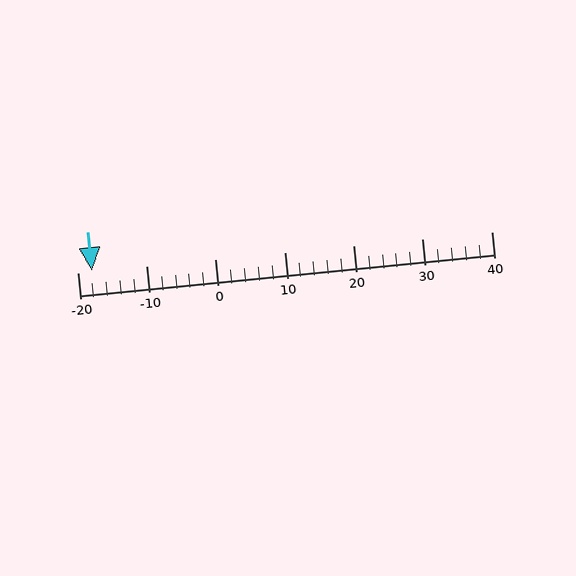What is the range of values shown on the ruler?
The ruler shows values from -20 to 40.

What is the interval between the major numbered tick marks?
The major tick marks are spaced 10 units apart.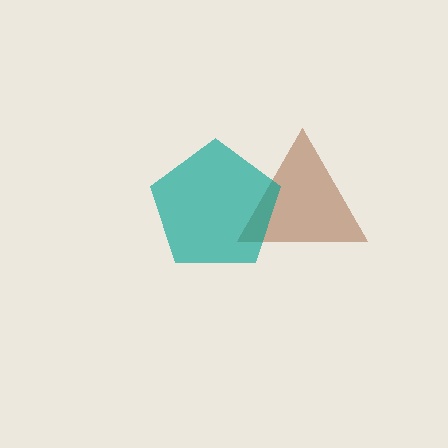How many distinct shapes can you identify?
There are 2 distinct shapes: a brown triangle, a teal pentagon.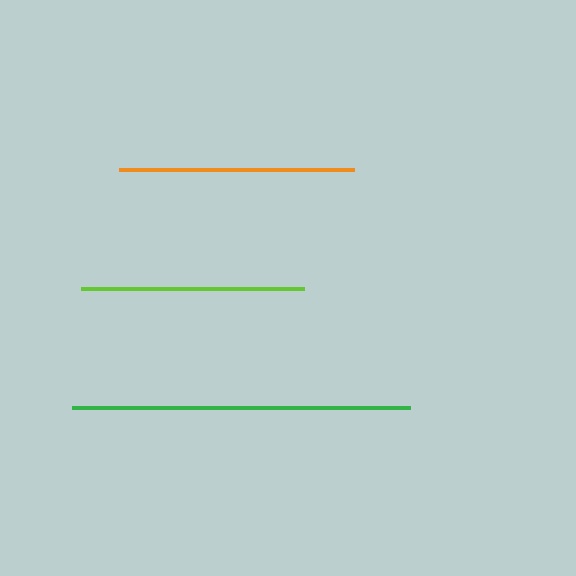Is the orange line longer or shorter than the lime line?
The orange line is longer than the lime line.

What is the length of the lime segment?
The lime segment is approximately 223 pixels long.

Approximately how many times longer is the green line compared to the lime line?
The green line is approximately 1.5 times the length of the lime line.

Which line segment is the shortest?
The lime line is the shortest at approximately 223 pixels.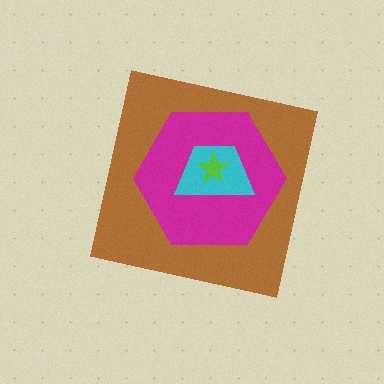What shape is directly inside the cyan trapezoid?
The lime star.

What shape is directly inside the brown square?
The magenta hexagon.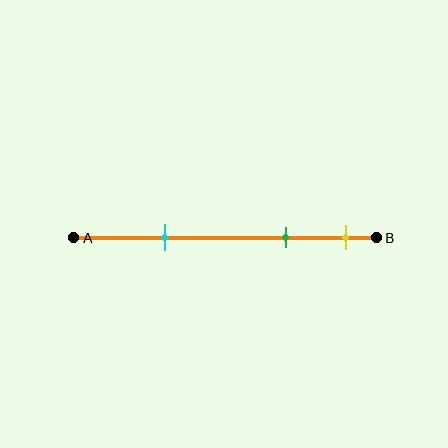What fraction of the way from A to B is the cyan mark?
The cyan mark is approximately 30% (0.3) of the way from A to B.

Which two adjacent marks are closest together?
The green and yellow marks are the closest adjacent pair.